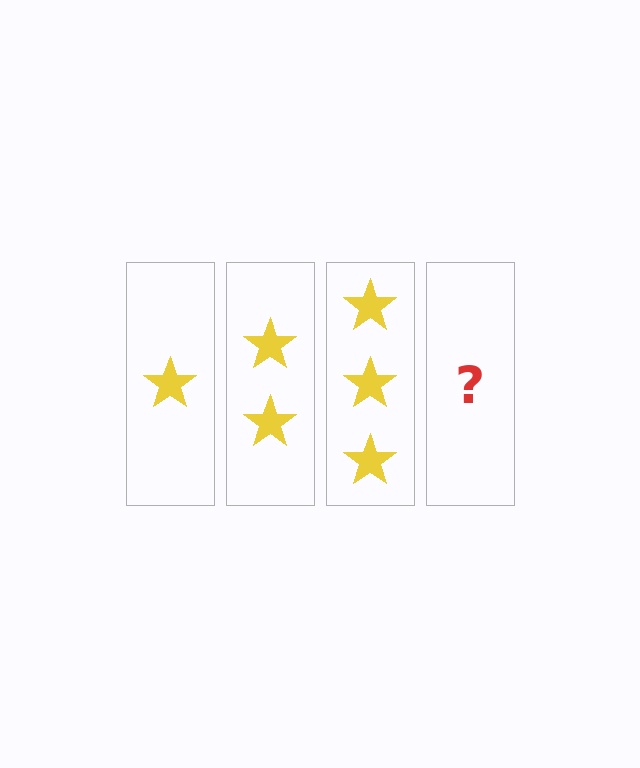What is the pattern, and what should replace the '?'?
The pattern is that each step adds one more star. The '?' should be 4 stars.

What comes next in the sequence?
The next element should be 4 stars.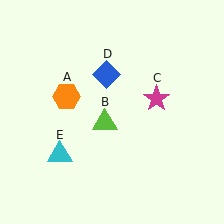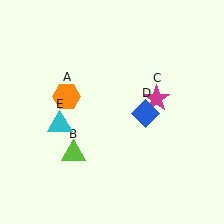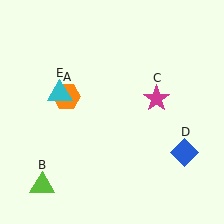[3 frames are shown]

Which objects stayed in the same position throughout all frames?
Orange hexagon (object A) and magenta star (object C) remained stationary.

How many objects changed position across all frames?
3 objects changed position: lime triangle (object B), blue diamond (object D), cyan triangle (object E).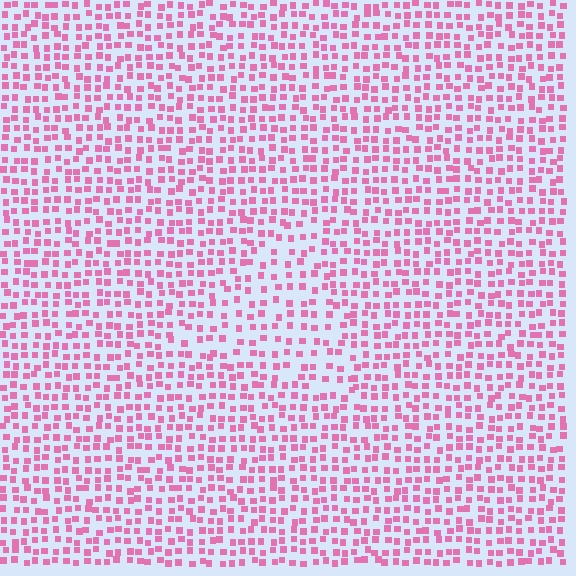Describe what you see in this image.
The image contains small pink elements arranged at two different densities. A triangle-shaped region is visible where the elements are less densely packed than the surrounding area.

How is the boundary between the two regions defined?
The boundary is defined by a change in element density (approximately 1.6x ratio). All elements are the same color, size, and shape.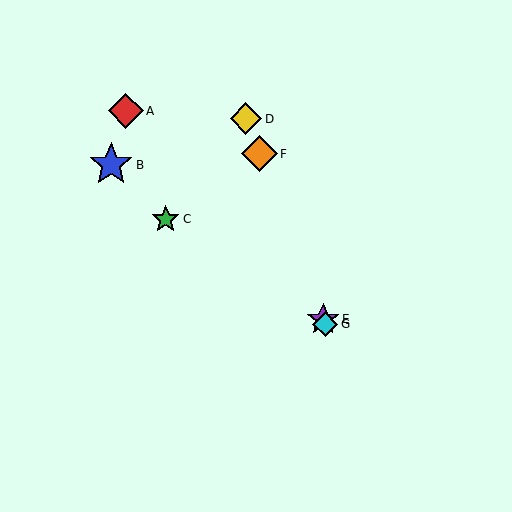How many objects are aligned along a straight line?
4 objects (D, E, F, G) are aligned along a straight line.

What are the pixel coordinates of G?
Object G is at (325, 324).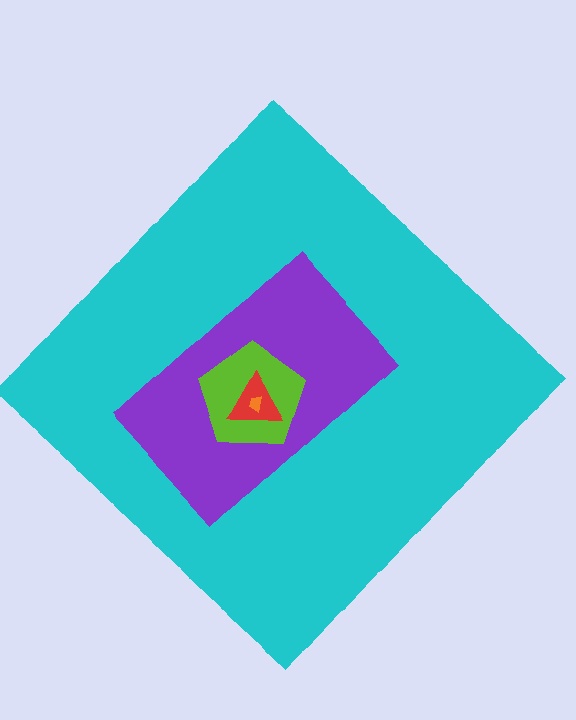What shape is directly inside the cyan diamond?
The purple rectangle.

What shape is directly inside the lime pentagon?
The red triangle.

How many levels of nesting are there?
5.